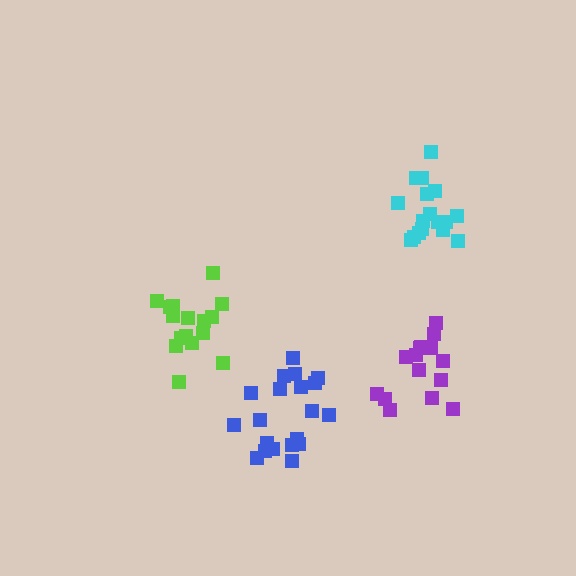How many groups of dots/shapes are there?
There are 4 groups.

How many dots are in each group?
Group 1: 16 dots, Group 2: 17 dots, Group 3: 15 dots, Group 4: 21 dots (69 total).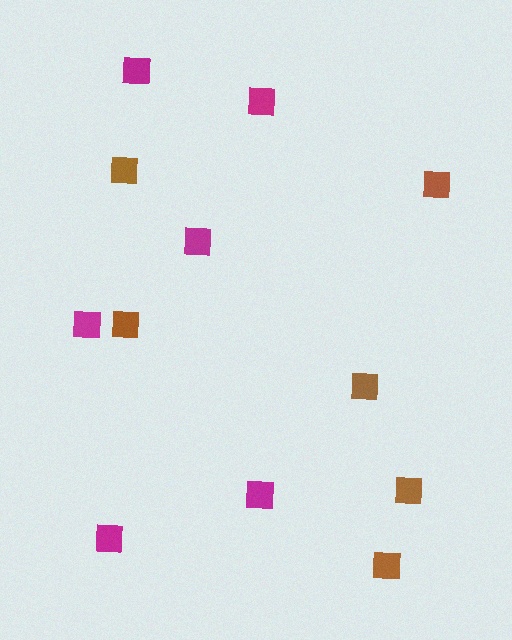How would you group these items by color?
There are 2 groups: one group of magenta squares (6) and one group of brown squares (6).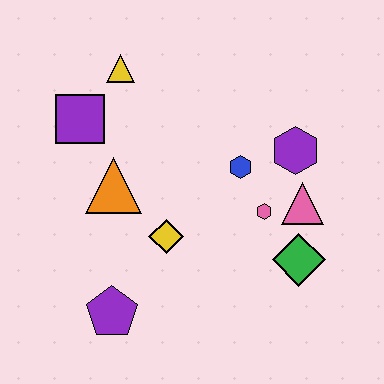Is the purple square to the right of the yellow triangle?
No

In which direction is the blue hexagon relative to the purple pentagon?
The blue hexagon is above the purple pentagon.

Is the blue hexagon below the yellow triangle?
Yes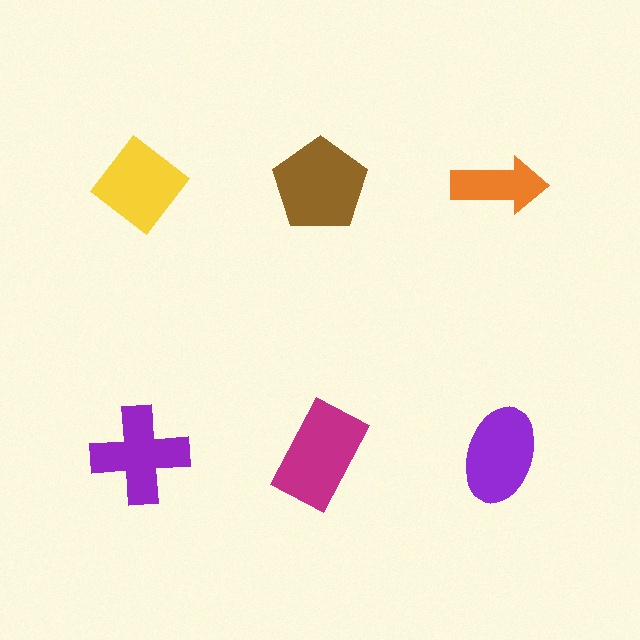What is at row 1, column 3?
An orange arrow.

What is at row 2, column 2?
A magenta rectangle.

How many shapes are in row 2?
3 shapes.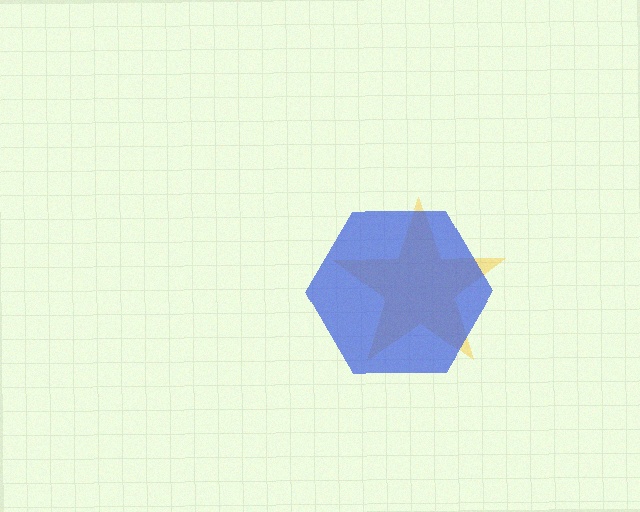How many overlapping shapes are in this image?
There are 2 overlapping shapes in the image.